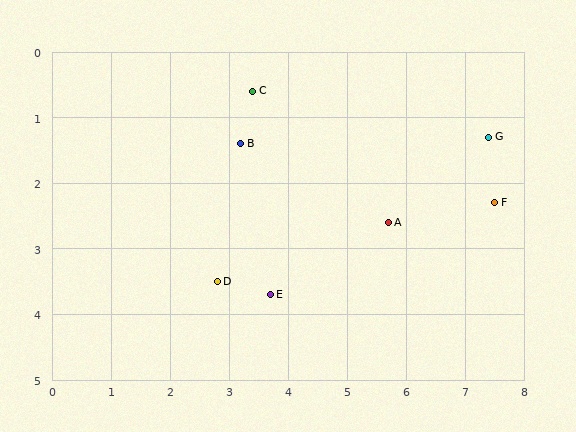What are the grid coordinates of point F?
Point F is at approximately (7.5, 2.3).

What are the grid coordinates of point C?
Point C is at approximately (3.4, 0.6).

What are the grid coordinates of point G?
Point G is at approximately (7.4, 1.3).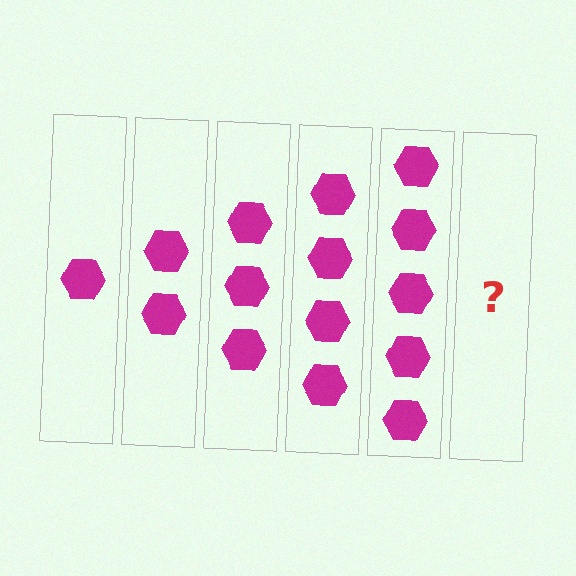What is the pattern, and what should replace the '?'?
The pattern is that each step adds one more hexagon. The '?' should be 6 hexagons.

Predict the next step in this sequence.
The next step is 6 hexagons.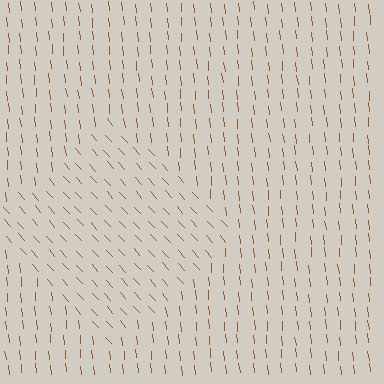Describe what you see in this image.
The image is filled with small brown line segments. A diamond region in the image has lines oriented differently from the surrounding lines, creating a visible texture boundary.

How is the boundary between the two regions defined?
The boundary is defined purely by a change in line orientation (approximately 36 degrees difference). All lines are the same color and thickness.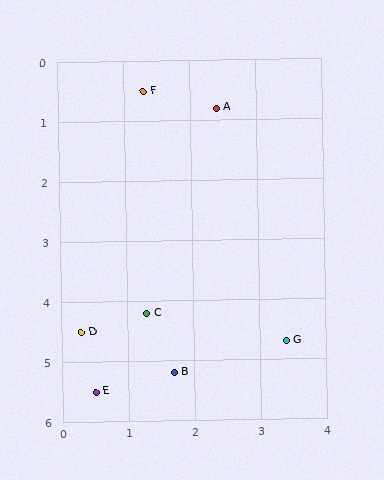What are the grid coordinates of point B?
Point B is at approximately (1.7, 5.2).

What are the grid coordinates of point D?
Point D is at approximately (0.3, 4.5).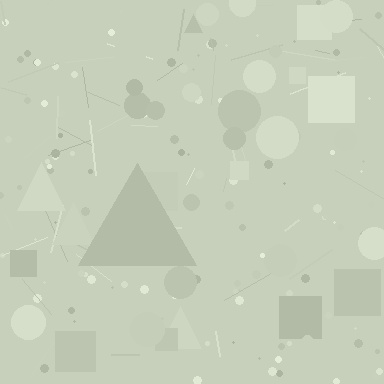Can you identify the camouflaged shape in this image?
The camouflaged shape is a triangle.